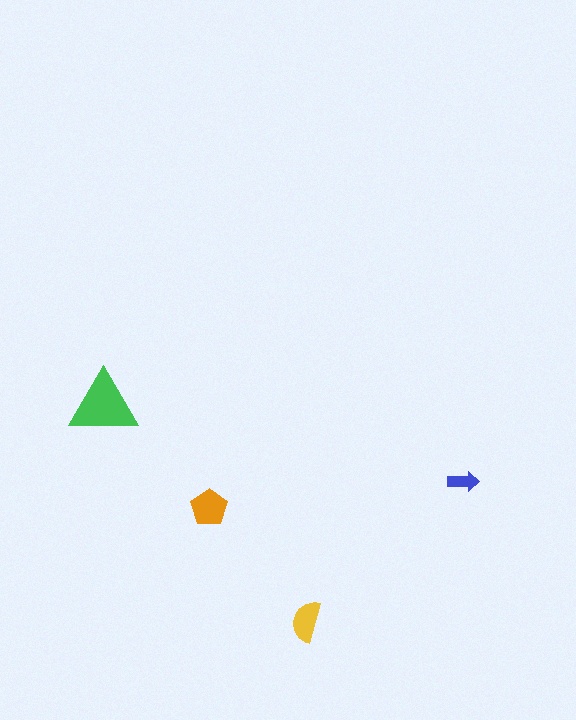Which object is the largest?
The green triangle.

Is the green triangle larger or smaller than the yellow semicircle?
Larger.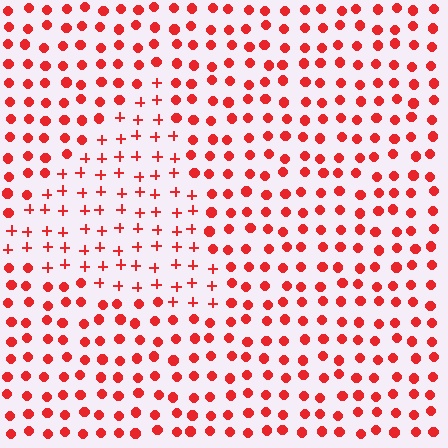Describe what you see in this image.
The image is filled with small red elements arranged in a uniform grid. A triangle-shaped region contains plus signs, while the surrounding area contains circles. The boundary is defined purely by the change in element shape.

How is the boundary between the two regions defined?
The boundary is defined by a change in element shape: plus signs inside vs. circles outside. All elements share the same color and spacing.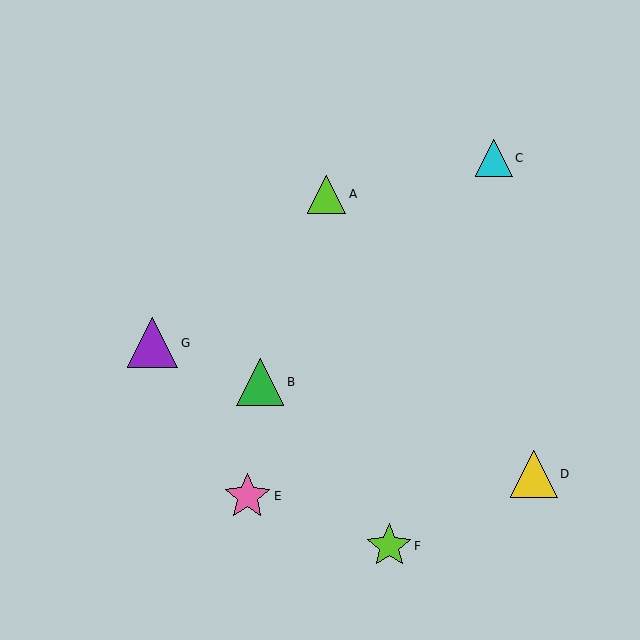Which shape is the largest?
The purple triangle (labeled G) is the largest.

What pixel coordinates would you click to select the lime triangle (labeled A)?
Click at (327, 194) to select the lime triangle A.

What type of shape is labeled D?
Shape D is a yellow triangle.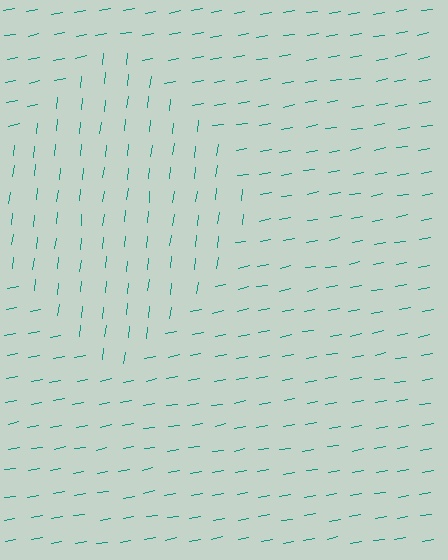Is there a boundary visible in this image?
Yes, there is a texture boundary formed by a change in line orientation.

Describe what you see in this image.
The image is filled with small teal line segments. A diamond region in the image has lines oriented differently from the surrounding lines, creating a visible texture boundary.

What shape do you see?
I see a diamond.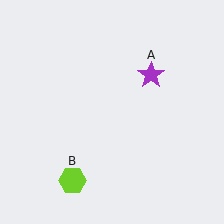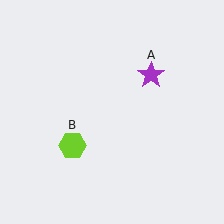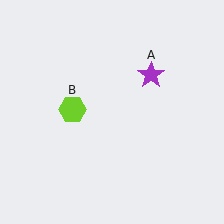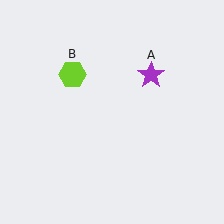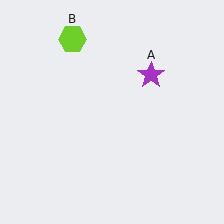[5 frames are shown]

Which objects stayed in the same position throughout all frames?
Purple star (object A) remained stationary.